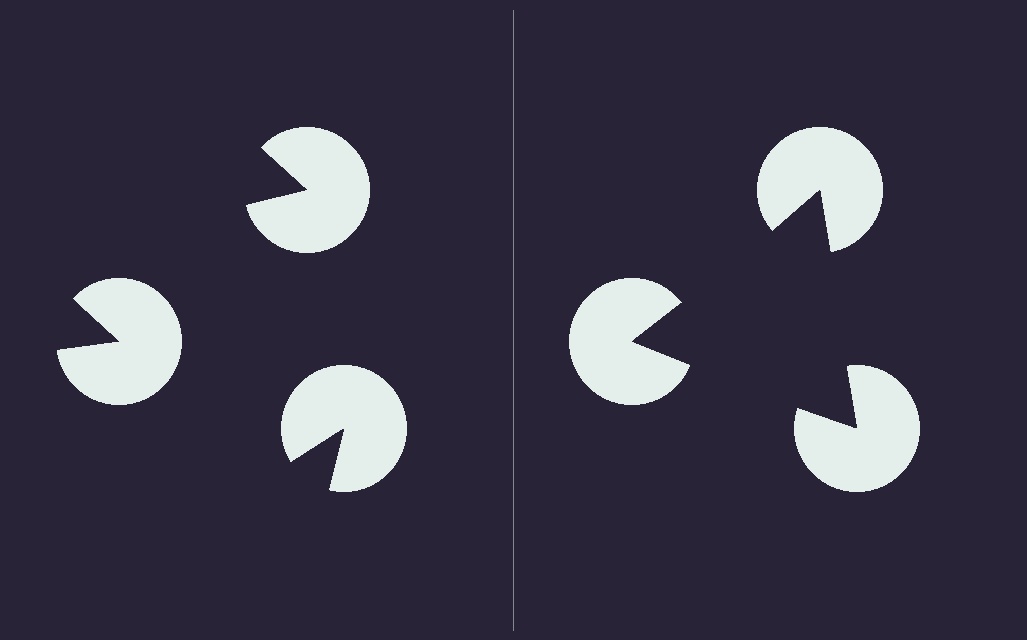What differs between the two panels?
The pac-man discs are positioned identically on both sides; only the wedge orientations differ. On the right they align to a triangle; on the left they are misaligned.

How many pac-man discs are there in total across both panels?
6 — 3 on each side.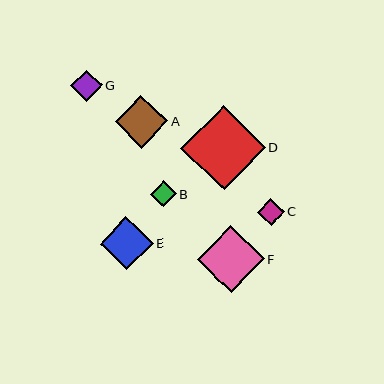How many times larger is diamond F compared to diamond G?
Diamond F is approximately 2.1 times the size of diamond G.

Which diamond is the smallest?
Diamond B is the smallest with a size of approximately 25 pixels.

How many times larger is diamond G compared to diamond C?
Diamond G is approximately 1.2 times the size of diamond C.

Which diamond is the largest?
Diamond D is the largest with a size of approximately 84 pixels.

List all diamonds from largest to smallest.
From largest to smallest: D, F, E, A, G, C, B.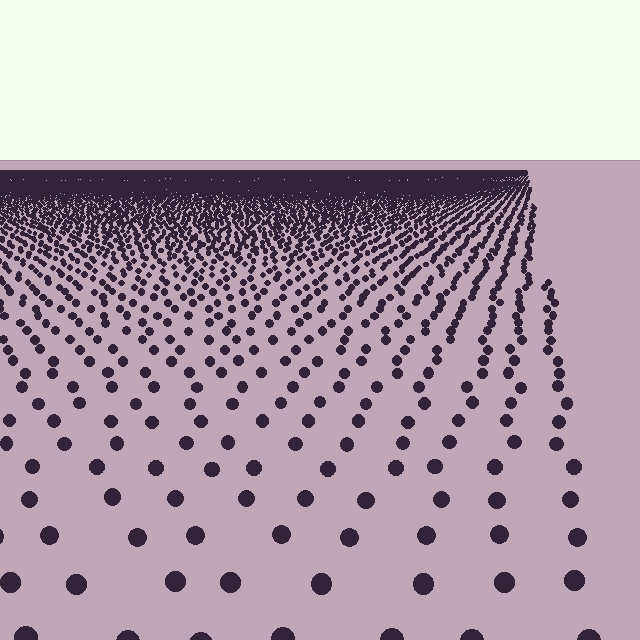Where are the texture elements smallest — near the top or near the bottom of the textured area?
Near the top.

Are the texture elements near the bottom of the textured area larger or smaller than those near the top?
Larger. Near the bottom, elements are closer to the viewer and appear at a bigger on-screen size.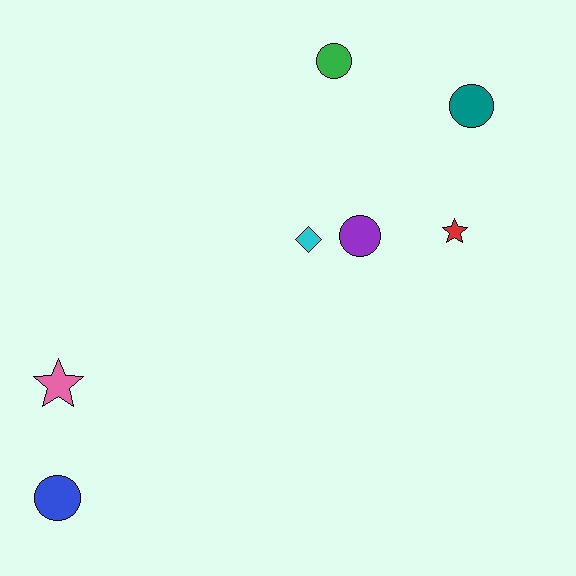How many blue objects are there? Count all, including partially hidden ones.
There is 1 blue object.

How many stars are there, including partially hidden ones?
There are 2 stars.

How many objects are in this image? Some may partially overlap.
There are 7 objects.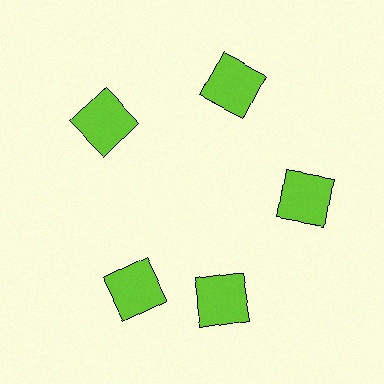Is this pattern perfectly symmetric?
No. The 5 lime squares are arranged in a ring, but one element near the 8 o'clock position is rotated out of alignment along the ring, breaking the 5-fold rotational symmetry.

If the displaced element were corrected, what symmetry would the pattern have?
It would have 5-fold rotational symmetry — the pattern would map onto itself every 72 degrees.